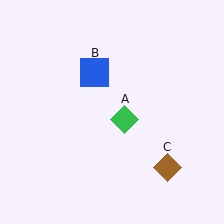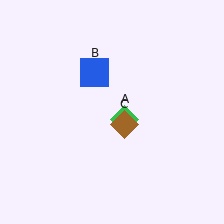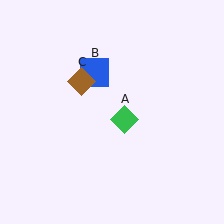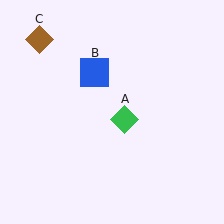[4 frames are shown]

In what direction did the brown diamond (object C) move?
The brown diamond (object C) moved up and to the left.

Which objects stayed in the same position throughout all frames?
Green diamond (object A) and blue square (object B) remained stationary.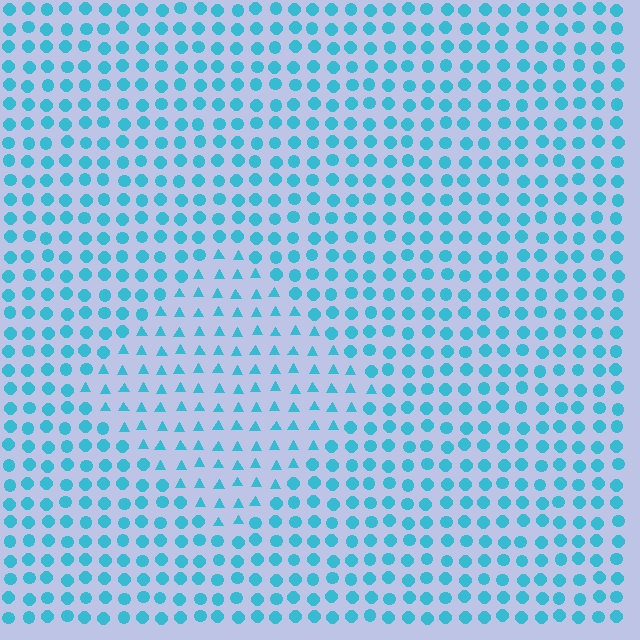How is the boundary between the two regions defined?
The boundary is defined by a change in element shape: triangles inside vs. circles outside. All elements share the same color and spacing.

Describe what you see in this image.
The image is filled with small cyan elements arranged in a uniform grid. A diamond-shaped region contains triangles, while the surrounding area contains circles. The boundary is defined purely by the change in element shape.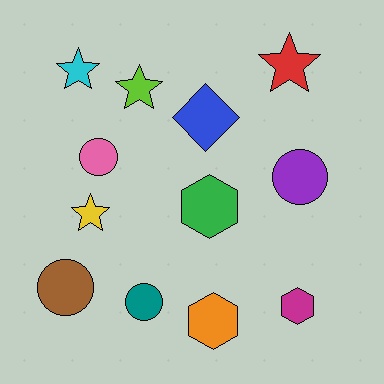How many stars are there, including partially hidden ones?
There are 4 stars.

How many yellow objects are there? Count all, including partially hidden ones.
There is 1 yellow object.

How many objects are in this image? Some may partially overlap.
There are 12 objects.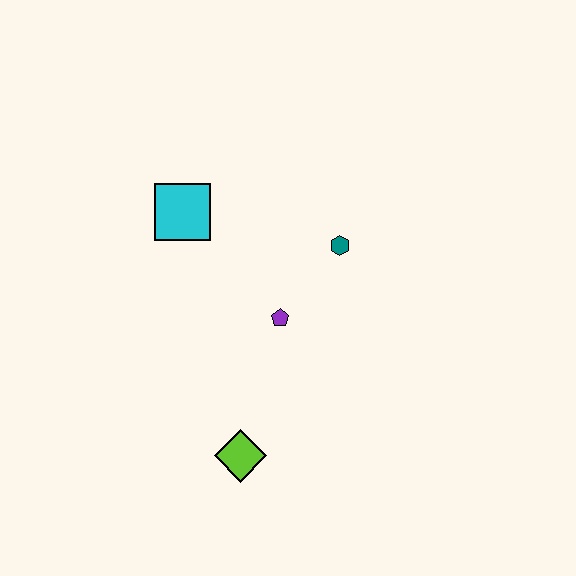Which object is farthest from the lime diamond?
The cyan square is farthest from the lime diamond.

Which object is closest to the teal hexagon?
The purple pentagon is closest to the teal hexagon.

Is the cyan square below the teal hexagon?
No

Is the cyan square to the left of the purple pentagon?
Yes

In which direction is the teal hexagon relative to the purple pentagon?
The teal hexagon is above the purple pentagon.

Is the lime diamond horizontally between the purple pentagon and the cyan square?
Yes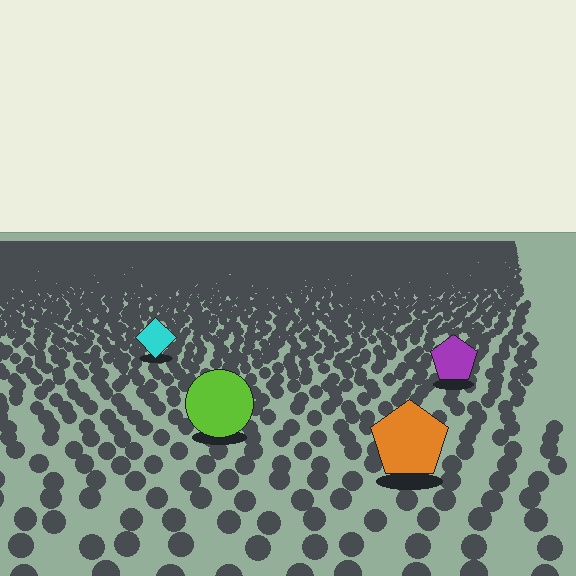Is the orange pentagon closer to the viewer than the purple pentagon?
Yes. The orange pentagon is closer — you can tell from the texture gradient: the ground texture is coarser near it.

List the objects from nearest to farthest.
From nearest to farthest: the orange pentagon, the lime circle, the purple pentagon, the cyan diamond.